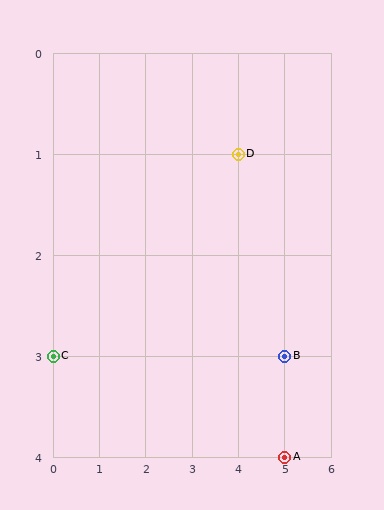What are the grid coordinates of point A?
Point A is at grid coordinates (5, 4).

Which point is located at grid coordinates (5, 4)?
Point A is at (5, 4).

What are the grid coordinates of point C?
Point C is at grid coordinates (0, 3).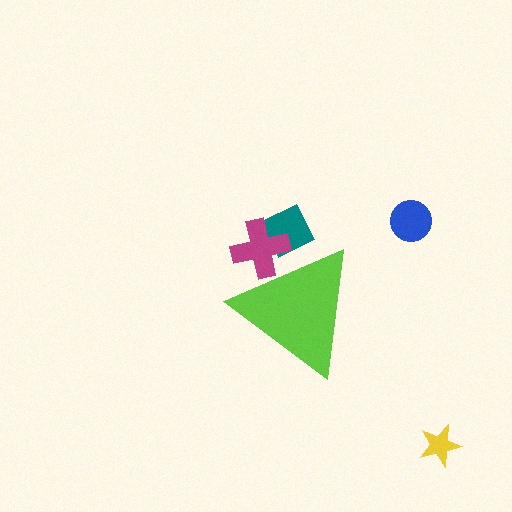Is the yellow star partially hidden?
No, the yellow star is fully visible.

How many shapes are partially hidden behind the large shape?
2 shapes are partially hidden.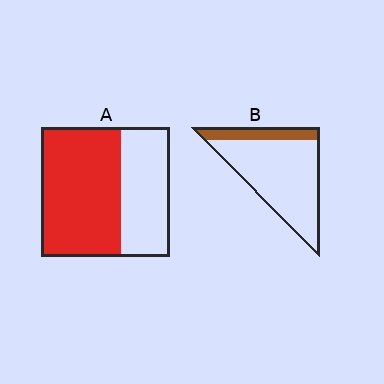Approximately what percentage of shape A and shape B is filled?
A is approximately 60% and B is approximately 20%.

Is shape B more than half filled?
No.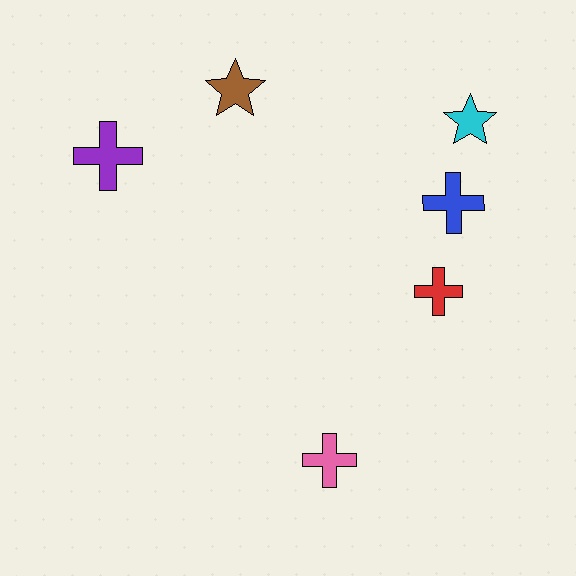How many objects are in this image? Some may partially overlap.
There are 6 objects.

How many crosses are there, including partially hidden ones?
There are 4 crosses.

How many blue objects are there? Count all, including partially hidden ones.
There is 1 blue object.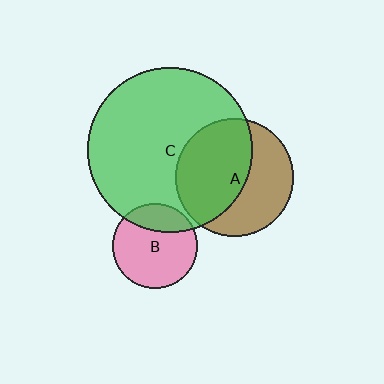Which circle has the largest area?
Circle C (green).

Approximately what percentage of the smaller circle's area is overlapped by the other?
Approximately 25%.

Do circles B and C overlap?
Yes.